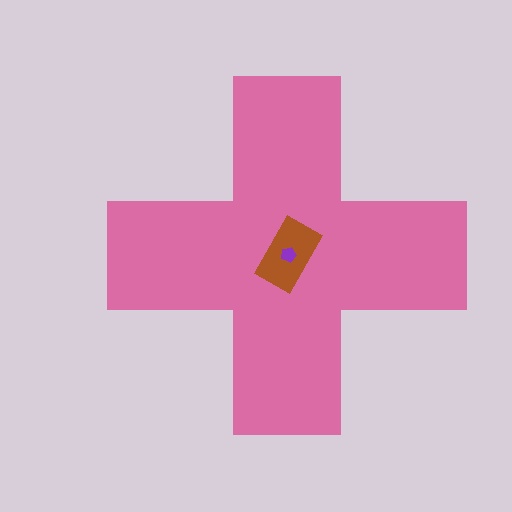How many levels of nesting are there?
3.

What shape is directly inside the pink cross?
The brown rectangle.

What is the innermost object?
The purple pentagon.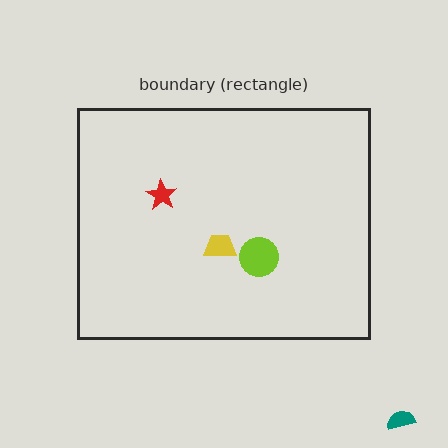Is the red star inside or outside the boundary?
Inside.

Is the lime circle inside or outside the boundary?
Inside.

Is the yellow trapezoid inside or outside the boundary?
Inside.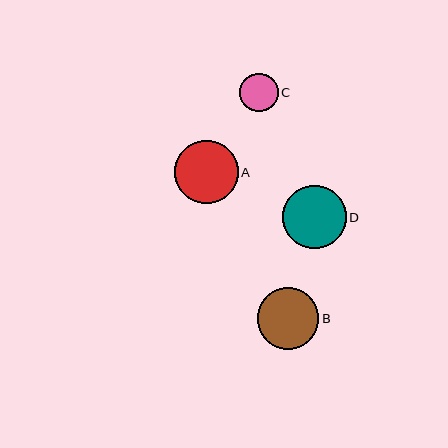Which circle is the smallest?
Circle C is the smallest with a size of approximately 39 pixels.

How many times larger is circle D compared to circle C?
Circle D is approximately 1.6 times the size of circle C.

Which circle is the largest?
Circle A is the largest with a size of approximately 63 pixels.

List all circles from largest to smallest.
From largest to smallest: A, D, B, C.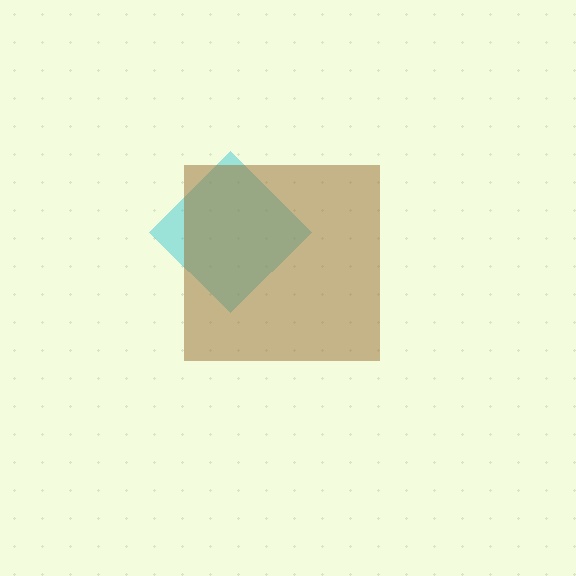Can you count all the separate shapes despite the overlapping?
Yes, there are 2 separate shapes.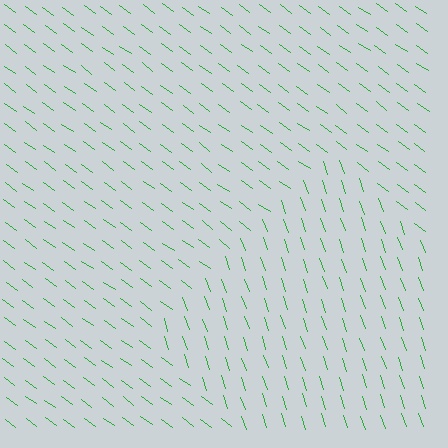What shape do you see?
I see a diamond.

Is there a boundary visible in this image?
Yes, there is a texture boundary formed by a change in line orientation.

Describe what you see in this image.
The image is filled with small green line segments. A diamond region in the image has lines oriented differently from the surrounding lines, creating a visible texture boundary.